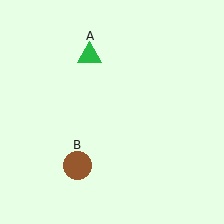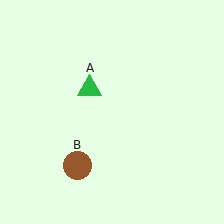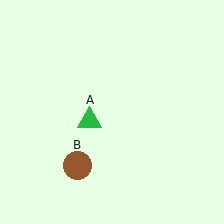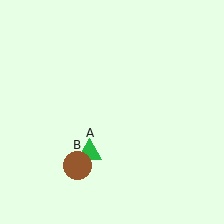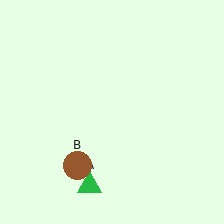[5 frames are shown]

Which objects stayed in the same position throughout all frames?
Brown circle (object B) remained stationary.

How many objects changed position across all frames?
1 object changed position: green triangle (object A).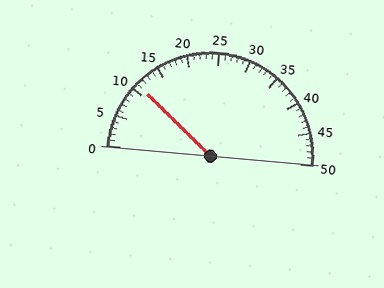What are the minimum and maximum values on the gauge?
The gauge ranges from 0 to 50.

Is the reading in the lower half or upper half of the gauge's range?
The reading is in the lower half of the range (0 to 50).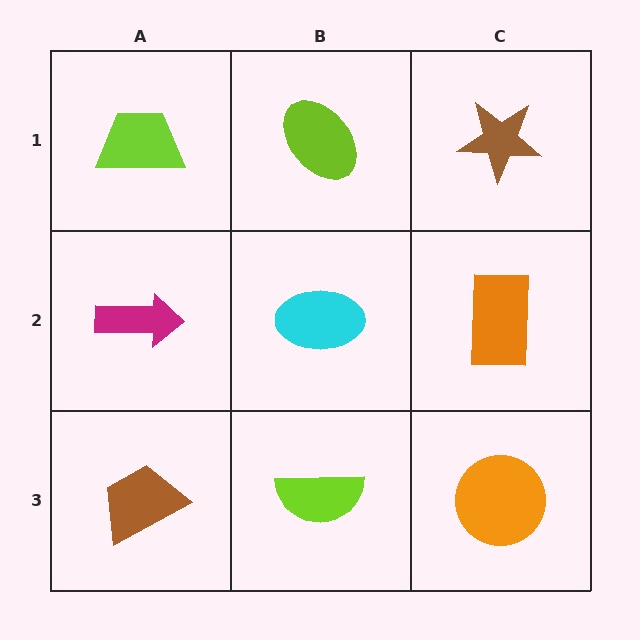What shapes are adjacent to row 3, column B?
A cyan ellipse (row 2, column B), a brown trapezoid (row 3, column A), an orange circle (row 3, column C).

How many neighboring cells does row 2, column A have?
3.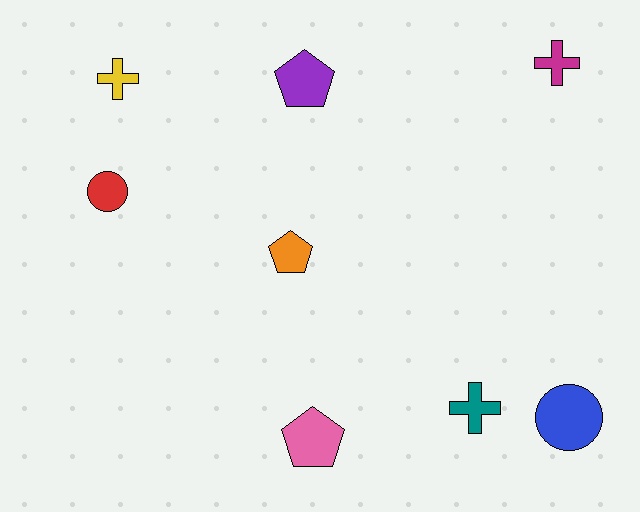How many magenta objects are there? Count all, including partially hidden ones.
There is 1 magenta object.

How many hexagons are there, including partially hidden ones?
There are no hexagons.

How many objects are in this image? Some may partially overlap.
There are 8 objects.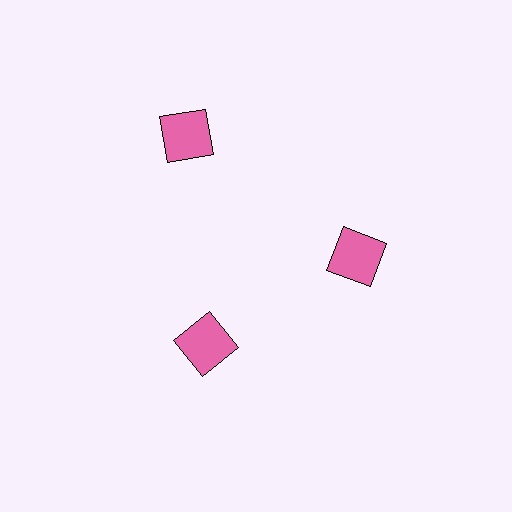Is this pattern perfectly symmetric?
No. The 3 pink squares are arranged in a ring, but one element near the 11 o'clock position is pushed outward from the center, breaking the 3-fold rotational symmetry.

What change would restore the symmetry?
The symmetry would be restored by moving it inward, back onto the ring so that all 3 squares sit at equal angles and equal distance from the center.